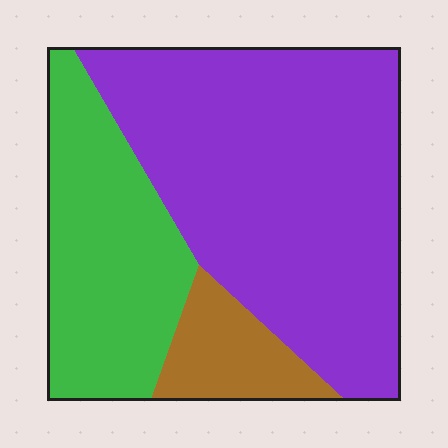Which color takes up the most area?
Purple, at roughly 60%.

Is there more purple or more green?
Purple.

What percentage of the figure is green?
Green covers 29% of the figure.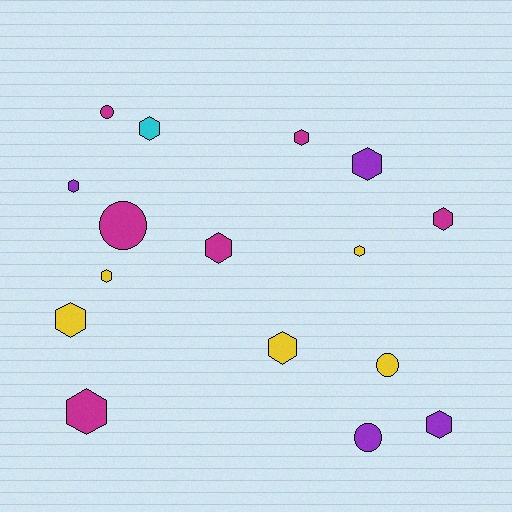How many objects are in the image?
There are 16 objects.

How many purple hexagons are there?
There are 3 purple hexagons.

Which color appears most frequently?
Magenta, with 6 objects.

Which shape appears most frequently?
Hexagon, with 12 objects.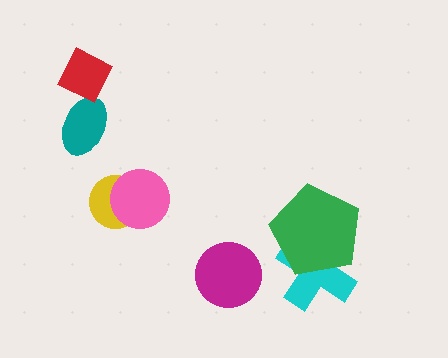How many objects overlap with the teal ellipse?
1 object overlaps with the teal ellipse.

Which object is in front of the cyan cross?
The green pentagon is in front of the cyan cross.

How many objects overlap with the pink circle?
1 object overlaps with the pink circle.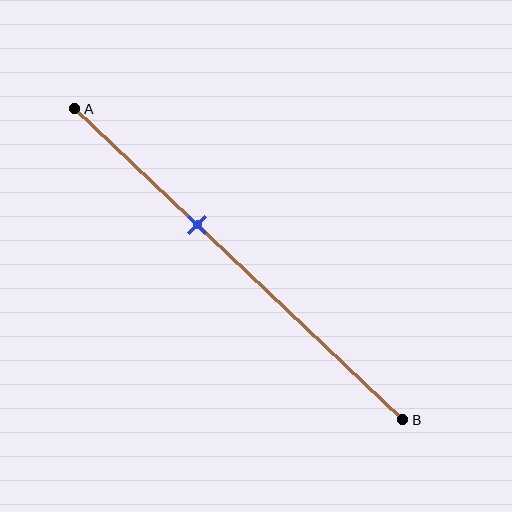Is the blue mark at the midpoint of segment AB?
No, the mark is at about 35% from A, not at the 50% midpoint.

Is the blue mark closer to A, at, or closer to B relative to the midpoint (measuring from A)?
The blue mark is closer to point A than the midpoint of segment AB.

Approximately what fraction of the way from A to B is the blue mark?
The blue mark is approximately 35% of the way from A to B.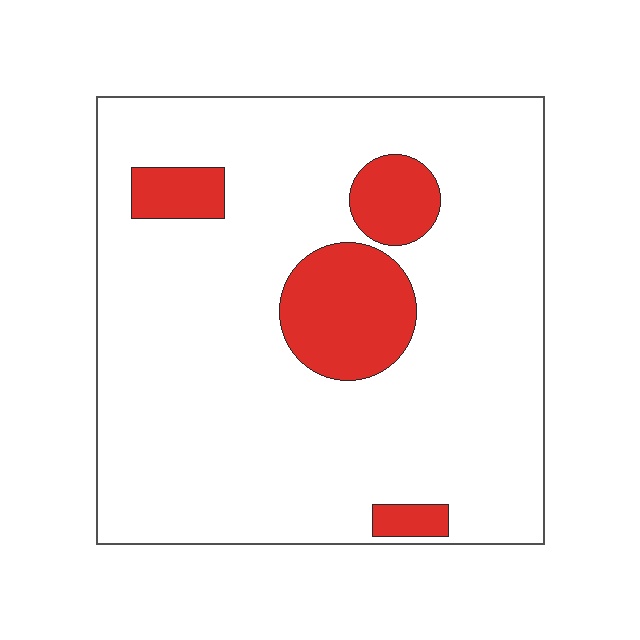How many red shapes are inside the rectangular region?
4.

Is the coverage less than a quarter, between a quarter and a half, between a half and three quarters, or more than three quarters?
Less than a quarter.